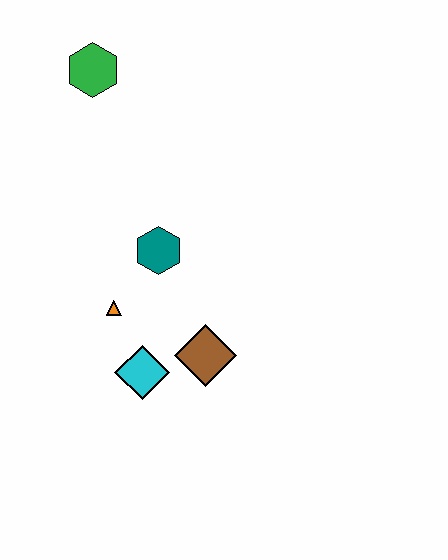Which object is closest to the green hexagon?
The teal hexagon is closest to the green hexagon.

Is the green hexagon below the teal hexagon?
No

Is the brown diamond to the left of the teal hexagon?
No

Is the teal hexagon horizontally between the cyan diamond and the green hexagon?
No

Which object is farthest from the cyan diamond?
The green hexagon is farthest from the cyan diamond.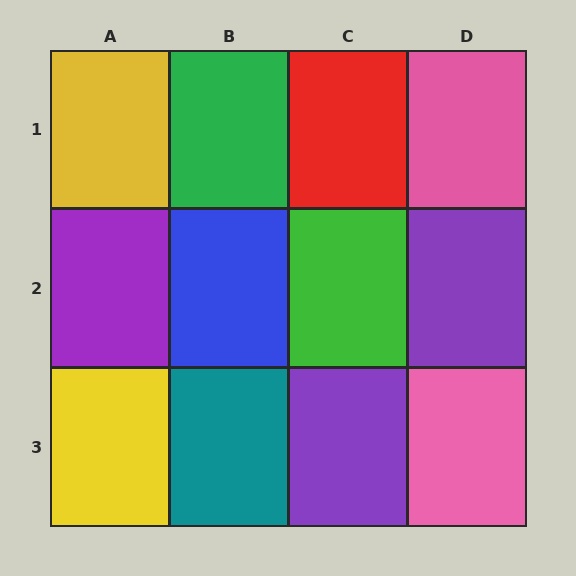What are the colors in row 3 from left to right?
Yellow, teal, purple, pink.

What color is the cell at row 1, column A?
Yellow.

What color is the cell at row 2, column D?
Purple.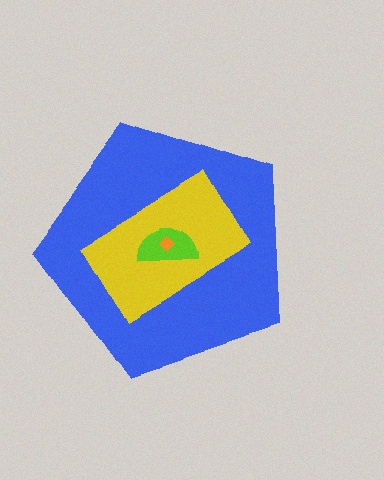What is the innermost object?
The orange diamond.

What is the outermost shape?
The blue pentagon.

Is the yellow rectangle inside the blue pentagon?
Yes.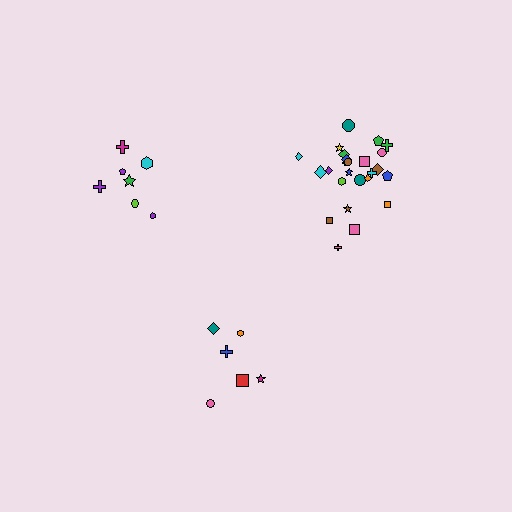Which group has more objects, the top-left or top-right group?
The top-right group.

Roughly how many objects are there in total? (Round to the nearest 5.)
Roughly 40 objects in total.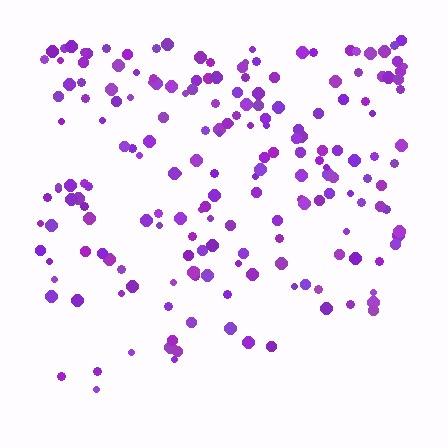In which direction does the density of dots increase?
From bottom to top, with the top side densest.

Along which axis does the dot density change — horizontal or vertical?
Vertical.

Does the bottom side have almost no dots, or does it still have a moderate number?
Still a moderate number, just noticeably fewer than the top.